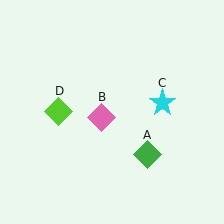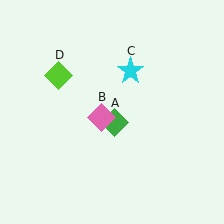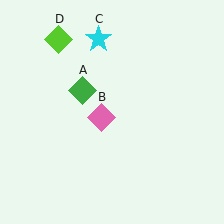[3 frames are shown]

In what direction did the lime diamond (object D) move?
The lime diamond (object D) moved up.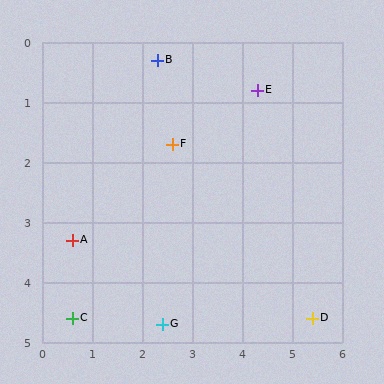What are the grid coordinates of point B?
Point B is at approximately (2.3, 0.3).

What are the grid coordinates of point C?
Point C is at approximately (0.6, 4.6).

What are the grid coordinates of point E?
Point E is at approximately (4.3, 0.8).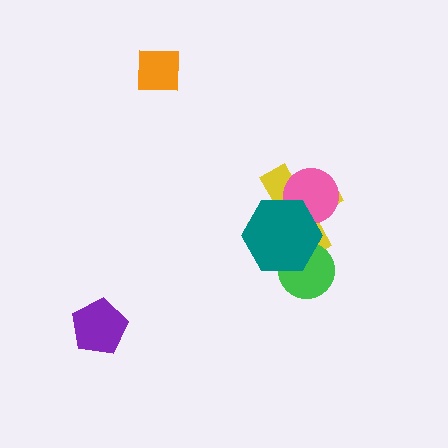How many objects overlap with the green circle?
2 objects overlap with the green circle.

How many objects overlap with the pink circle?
2 objects overlap with the pink circle.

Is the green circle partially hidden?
Yes, it is partially covered by another shape.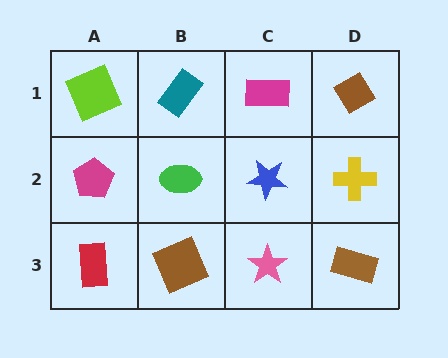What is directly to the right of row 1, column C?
A brown diamond.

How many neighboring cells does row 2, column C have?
4.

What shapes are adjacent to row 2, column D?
A brown diamond (row 1, column D), a brown rectangle (row 3, column D), a blue star (row 2, column C).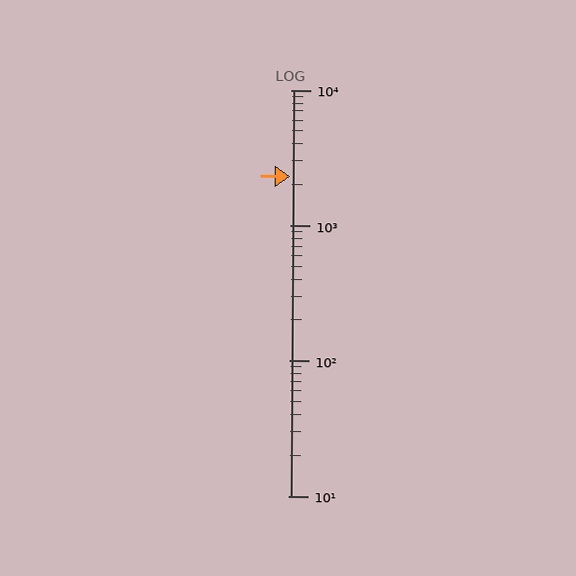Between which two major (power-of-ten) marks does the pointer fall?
The pointer is between 1000 and 10000.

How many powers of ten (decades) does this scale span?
The scale spans 3 decades, from 10 to 10000.